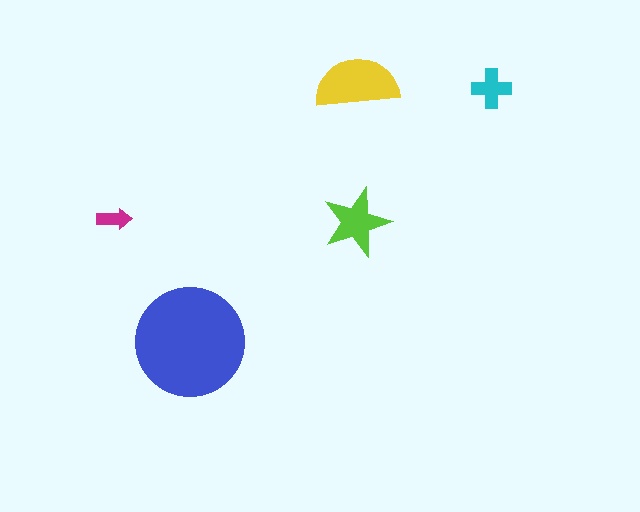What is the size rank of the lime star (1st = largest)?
3rd.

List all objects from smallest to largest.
The magenta arrow, the cyan cross, the lime star, the yellow semicircle, the blue circle.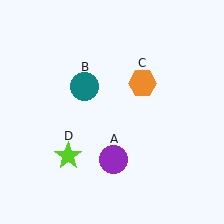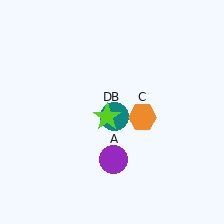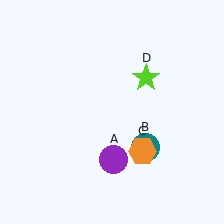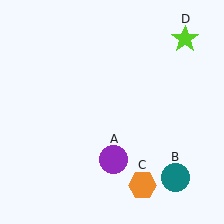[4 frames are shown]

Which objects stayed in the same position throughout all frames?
Purple circle (object A) remained stationary.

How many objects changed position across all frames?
3 objects changed position: teal circle (object B), orange hexagon (object C), lime star (object D).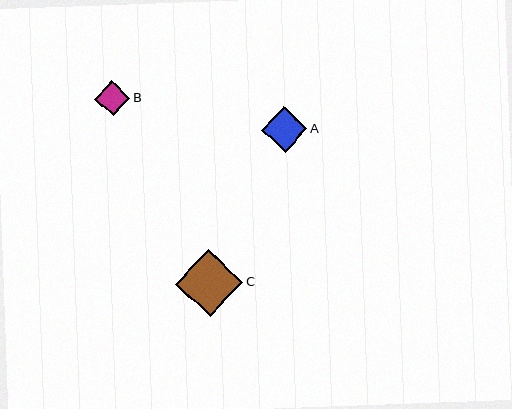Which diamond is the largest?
Diamond C is the largest with a size of approximately 67 pixels.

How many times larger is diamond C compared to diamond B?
Diamond C is approximately 1.9 times the size of diamond B.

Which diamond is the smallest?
Diamond B is the smallest with a size of approximately 35 pixels.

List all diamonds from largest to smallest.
From largest to smallest: C, A, B.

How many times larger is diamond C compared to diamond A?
Diamond C is approximately 1.5 times the size of diamond A.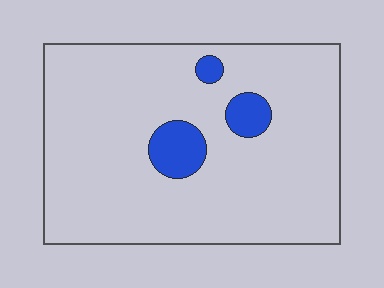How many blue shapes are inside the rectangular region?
3.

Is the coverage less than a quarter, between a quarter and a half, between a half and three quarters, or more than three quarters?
Less than a quarter.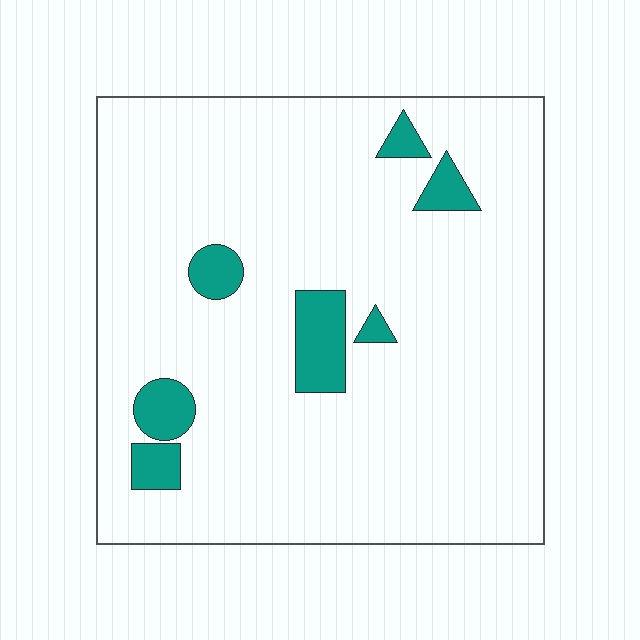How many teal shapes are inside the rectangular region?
7.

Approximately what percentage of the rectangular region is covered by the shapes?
Approximately 10%.